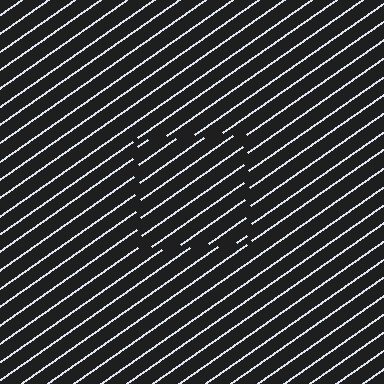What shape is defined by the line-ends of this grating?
An illusory square. The interior of the shape contains the same grating, shifted by half a period — the contour is defined by the phase discontinuity where line-ends from the inner and outer gratings abut.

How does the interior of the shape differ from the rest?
The interior of the shape contains the same grating, shifted by half a period — the contour is defined by the phase discontinuity where line-ends from the inner and outer gratings abut.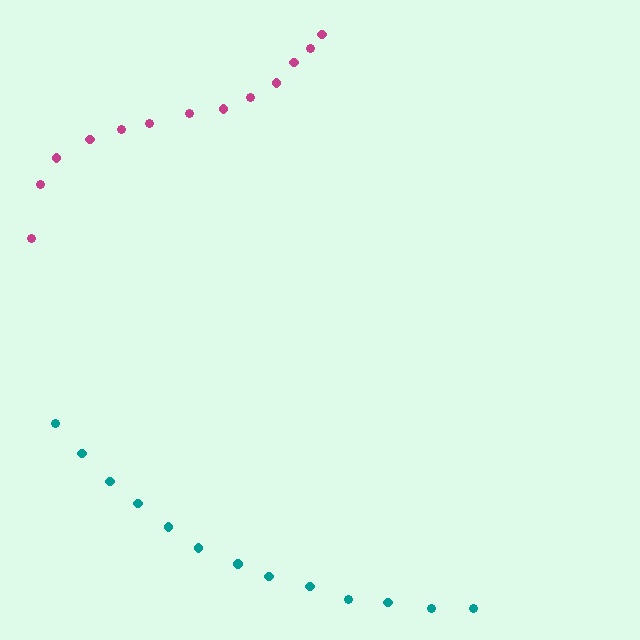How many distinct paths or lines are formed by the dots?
There are 2 distinct paths.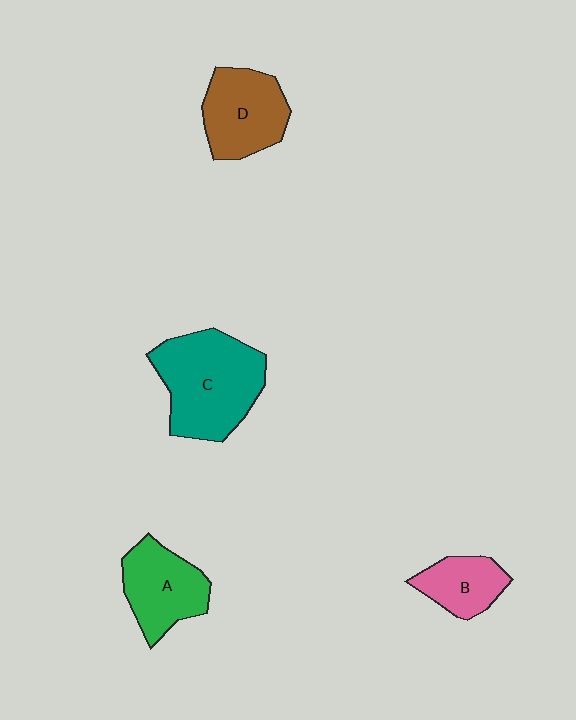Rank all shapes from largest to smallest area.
From largest to smallest: C (teal), D (brown), A (green), B (pink).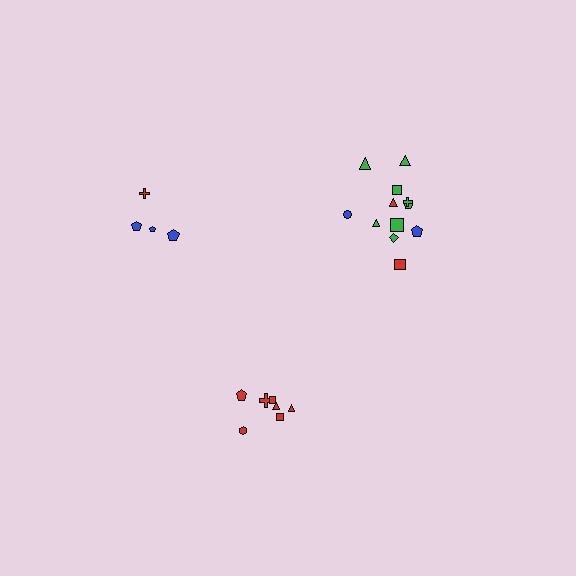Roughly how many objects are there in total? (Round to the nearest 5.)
Roughly 25 objects in total.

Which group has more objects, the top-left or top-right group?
The top-right group.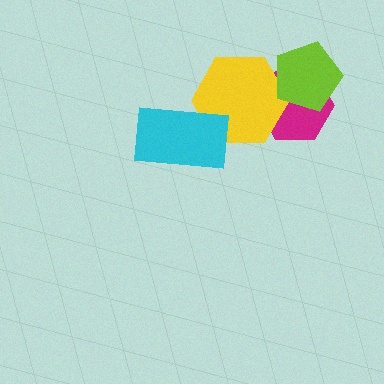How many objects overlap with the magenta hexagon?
2 objects overlap with the magenta hexagon.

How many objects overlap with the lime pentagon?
2 objects overlap with the lime pentagon.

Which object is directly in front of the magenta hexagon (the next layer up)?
The yellow hexagon is directly in front of the magenta hexagon.